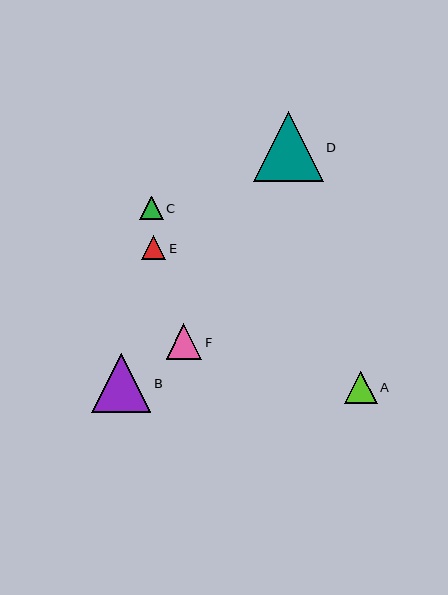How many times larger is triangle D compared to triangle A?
Triangle D is approximately 2.1 times the size of triangle A.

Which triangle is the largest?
Triangle D is the largest with a size of approximately 70 pixels.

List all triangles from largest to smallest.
From largest to smallest: D, B, F, A, E, C.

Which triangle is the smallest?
Triangle C is the smallest with a size of approximately 23 pixels.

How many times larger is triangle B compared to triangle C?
Triangle B is approximately 2.5 times the size of triangle C.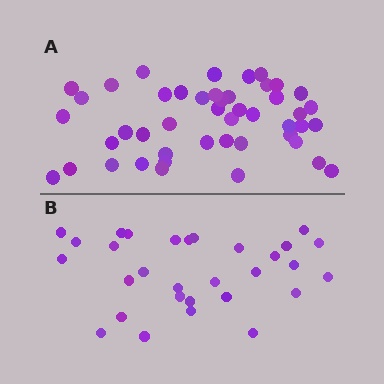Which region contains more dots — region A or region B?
Region A (the top region) has more dots.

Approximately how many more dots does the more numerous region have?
Region A has approximately 15 more dots than region B.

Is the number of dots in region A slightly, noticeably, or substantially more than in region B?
Region A has substantially more. The ratio is roughly 1.5 to 1.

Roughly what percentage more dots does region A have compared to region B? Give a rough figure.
About 55% more.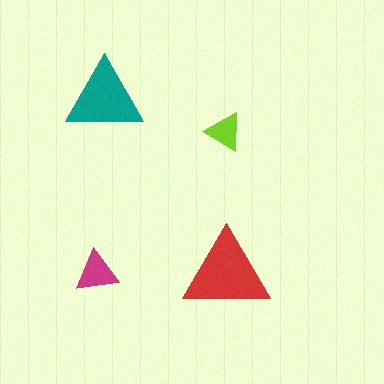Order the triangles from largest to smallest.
the red one, the teal one, the magenta one, the lime one.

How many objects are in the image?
There are 4 objects in the image.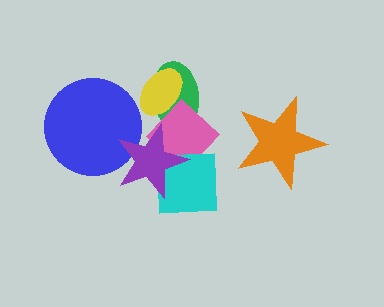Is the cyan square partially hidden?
Yes, it is partially covered by another shape.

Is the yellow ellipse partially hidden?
No, no other shape covers it.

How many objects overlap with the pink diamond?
4 objects overlap with the pink diamond.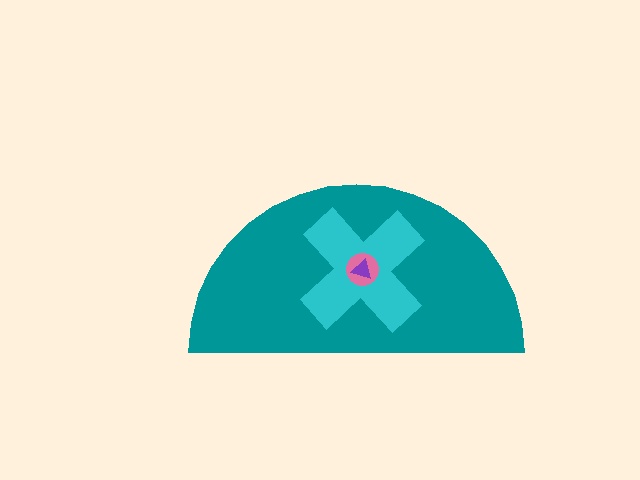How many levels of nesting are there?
4.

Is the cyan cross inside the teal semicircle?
Yes.